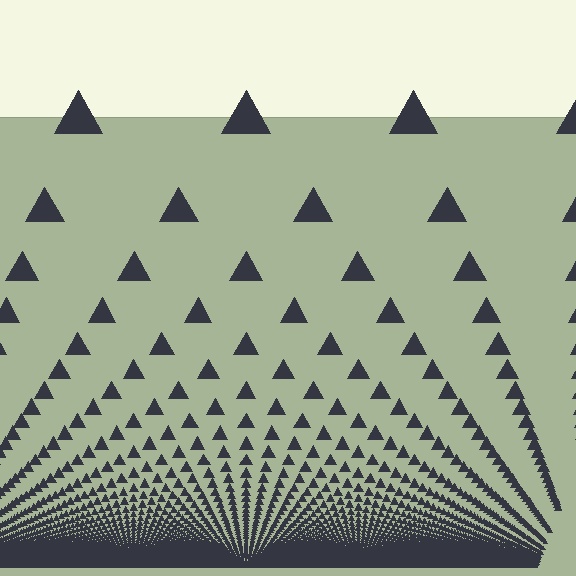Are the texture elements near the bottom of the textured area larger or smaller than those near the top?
Smaller. The gradient is inverted — elements near the bottom are smaller and denser.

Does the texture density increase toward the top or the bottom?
Density increases toward the bottom.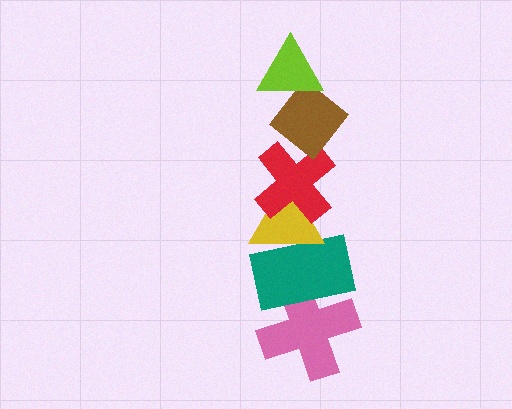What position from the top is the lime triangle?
The lime triangle is 1st from the top.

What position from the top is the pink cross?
The pink cross is 6th from the top.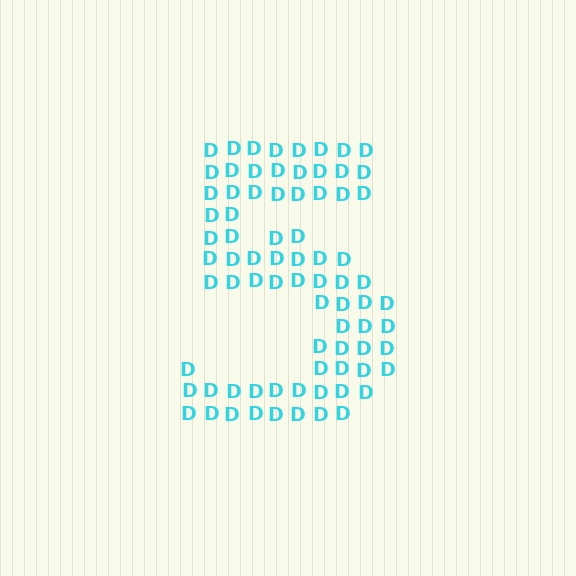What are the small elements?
The small elements are letter D's.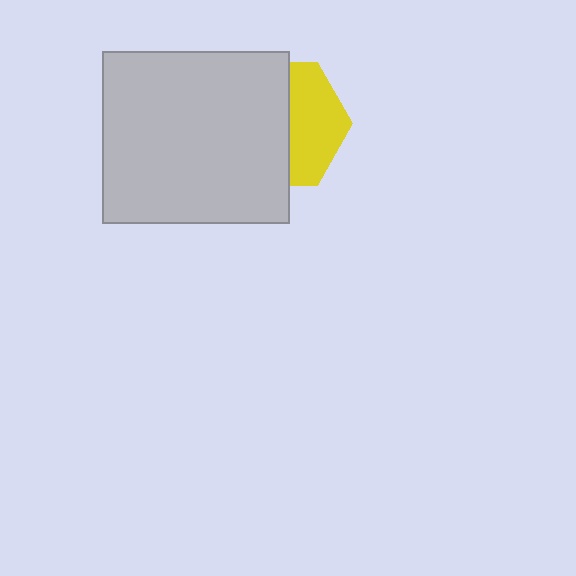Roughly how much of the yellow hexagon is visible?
A small part of it is visible (roughly 43%).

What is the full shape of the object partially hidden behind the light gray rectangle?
The partially hidden object is a yellow hexagon.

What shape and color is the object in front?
The object in front is a light gray rectangle.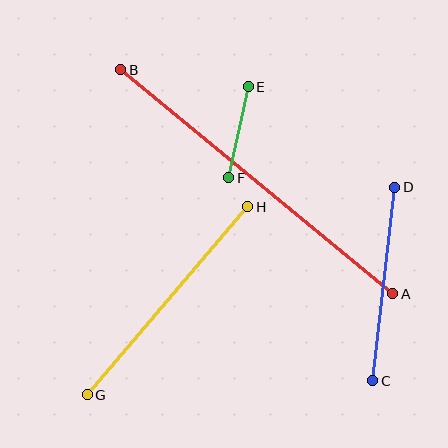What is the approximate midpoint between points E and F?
The midpoint is at approximately (239, 132) pixels.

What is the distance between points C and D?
The distance is approximately 194 pixels.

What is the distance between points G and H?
The distance is approximately 247 pixels.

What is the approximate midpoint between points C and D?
The midpoint is at approximately (384, 284) pixels.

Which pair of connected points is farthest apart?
Points A and B are farthest apart.